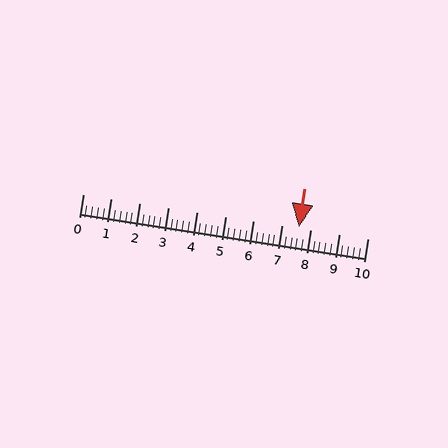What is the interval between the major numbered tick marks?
The major tick marks are spaced 1 units apart.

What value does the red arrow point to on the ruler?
The red arrow points to approximately 7.6.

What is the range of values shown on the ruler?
The ruler shows values from 0 to 10.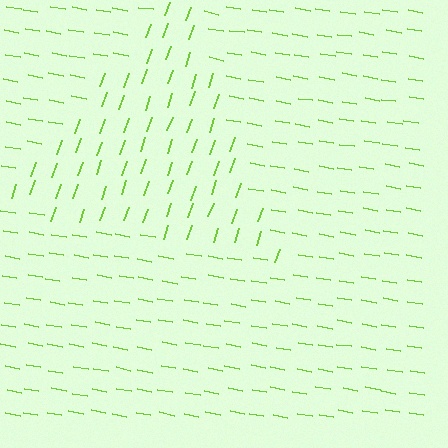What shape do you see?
I see a triangle.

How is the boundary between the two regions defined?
The boundary is defined purely by a change in line orientation (approximately 80 degrees difference). All lines are the same color and thickness.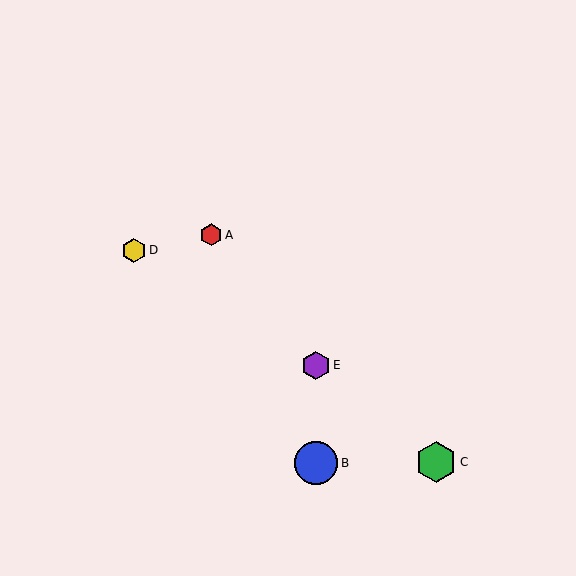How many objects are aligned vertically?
2 objects (B, E) are aligned vertically.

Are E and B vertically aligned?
Yes, both are at x≈316.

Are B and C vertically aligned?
No, B is at x≈316 and C is at x≈436.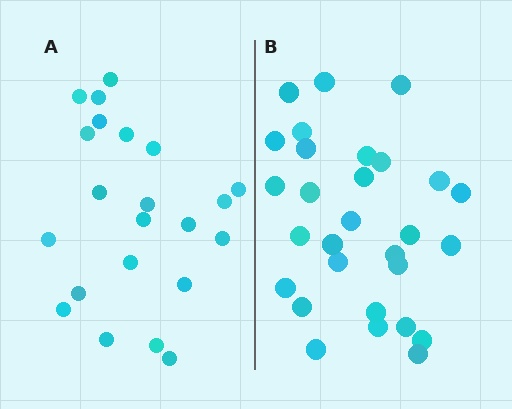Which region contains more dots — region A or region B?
Region B (the right region) has more dots.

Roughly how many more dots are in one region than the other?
Region B has roughly 8 or so more dots than region A.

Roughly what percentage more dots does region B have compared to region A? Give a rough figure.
About 30% more.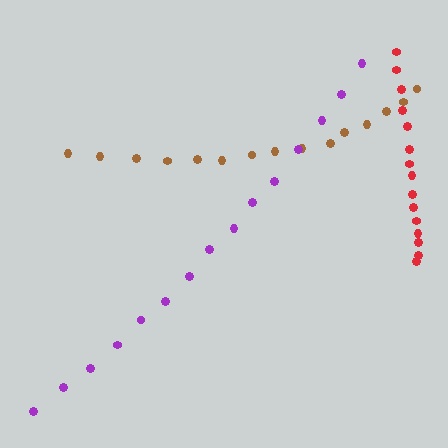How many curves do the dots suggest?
There are 3 distinct paths.